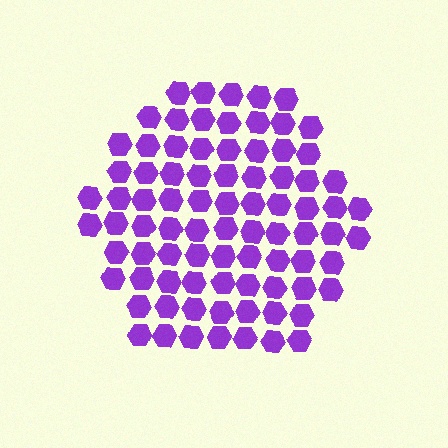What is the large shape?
The large shape is a hexagon.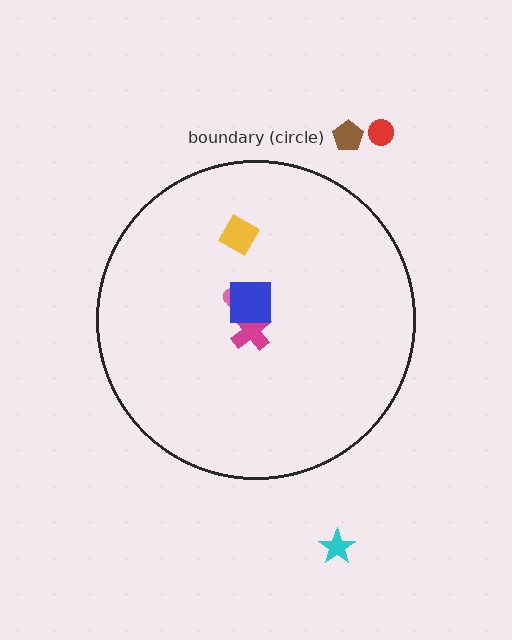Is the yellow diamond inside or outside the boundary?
Inside.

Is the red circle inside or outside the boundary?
Outside.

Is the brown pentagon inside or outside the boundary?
Outside.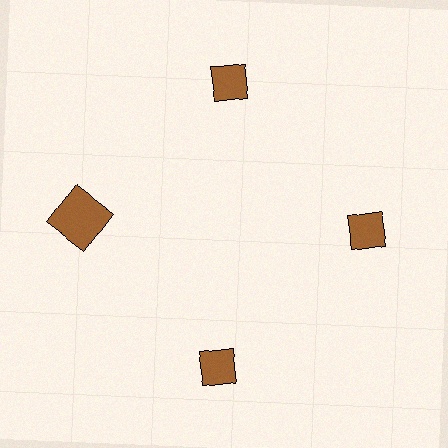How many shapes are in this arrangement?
There are 4 shapes arranged in a ring pattern.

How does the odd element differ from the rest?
It has a different shape: square instead of diamond.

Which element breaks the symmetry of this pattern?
The brown square at roughly the 9 o'clock position breaks the symmetry. All other shapes are brown diamonds.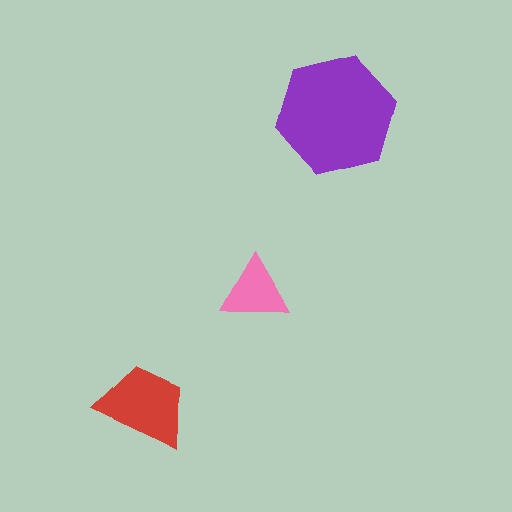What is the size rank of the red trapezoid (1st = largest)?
2nd.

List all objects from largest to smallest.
The purple hexagon, the red trapezoid, the pink triangle.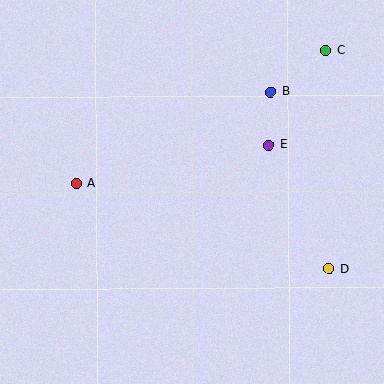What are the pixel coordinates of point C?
Point C is at (326, 50).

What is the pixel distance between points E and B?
The distance between E and B is 53 pixels.